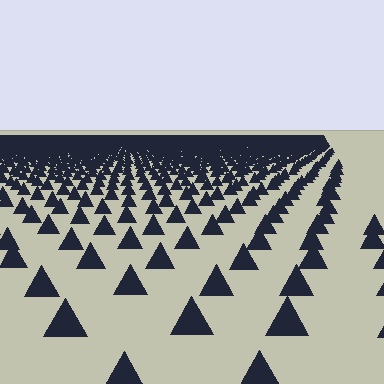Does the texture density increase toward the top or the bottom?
Density increases toward the top.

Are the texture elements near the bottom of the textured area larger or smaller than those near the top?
Larger. Near the bottom, elements are closer to the viewer and appear at a bigger on-screen size.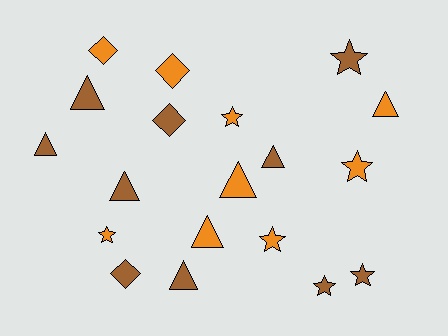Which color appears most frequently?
Brown, with 10 objects.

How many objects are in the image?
There are 19 objects.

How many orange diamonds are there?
There are 2 orange diamonds.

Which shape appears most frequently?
Triangle, with 8 objects.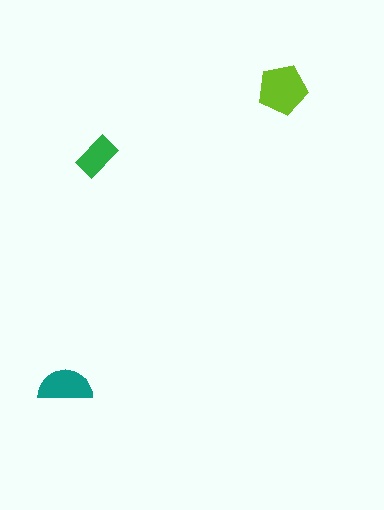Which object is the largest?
The lime pentagon.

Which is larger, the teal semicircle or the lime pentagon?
The lime pentagon.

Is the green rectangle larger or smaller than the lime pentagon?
Smaller.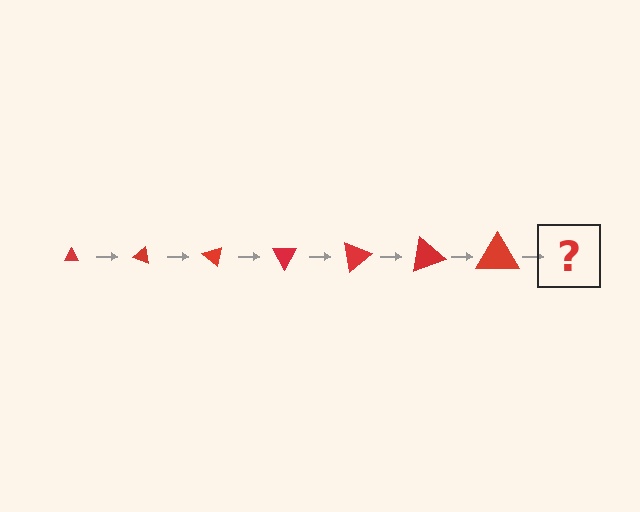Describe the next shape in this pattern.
It should be a triangle, larger than the previous one and rotated 140 degrees from the start.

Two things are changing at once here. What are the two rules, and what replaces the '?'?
The two rules are that the triangle grows larger each step and it rotates 20 degrees each step. The '?' should be a triangle, larger than the previous one and rotated 140 degrees from the start.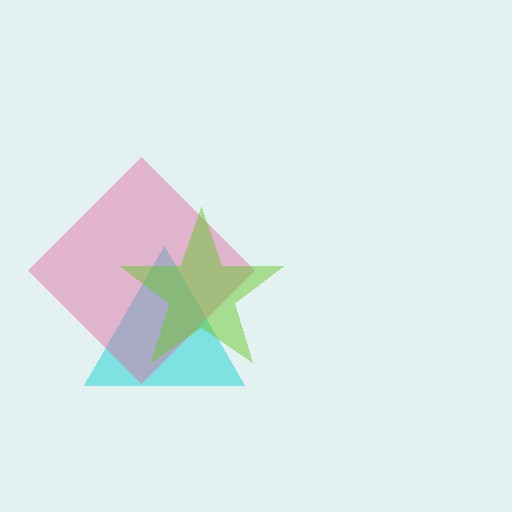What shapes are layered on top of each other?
The layered shapes are: a cyan triangle, a pink diamond, a lime star.